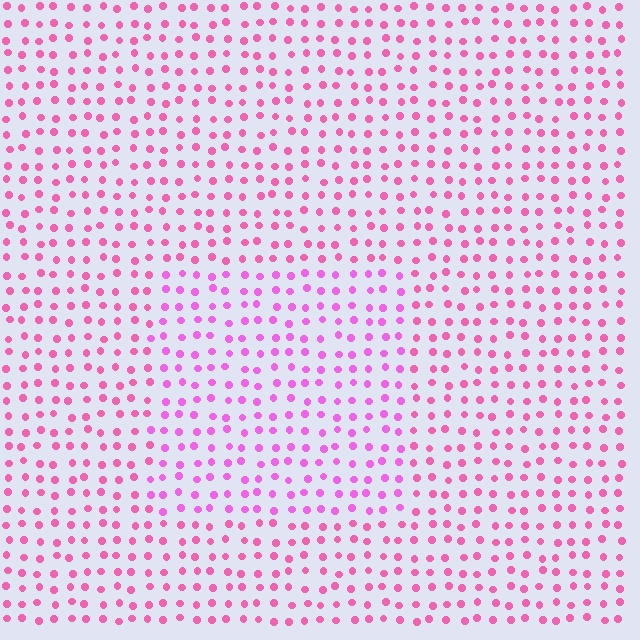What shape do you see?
I see a rectangle.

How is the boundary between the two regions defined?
The boundary is defined purely by a slight shift in hue (about 24 degrees). Spacing, size, and orientation are identical on both sides.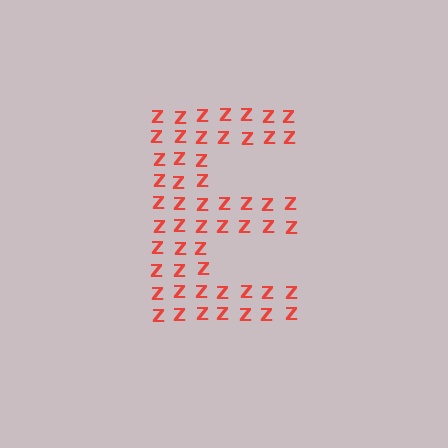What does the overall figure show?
The overall figure shows the letter E.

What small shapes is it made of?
It is made of small letter Z's.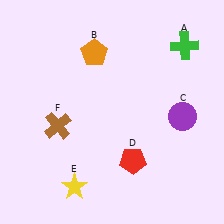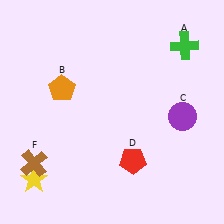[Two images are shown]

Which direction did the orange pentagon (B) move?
The orange pentagon (B) moved down.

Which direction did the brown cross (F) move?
The brown cross (F) moved down.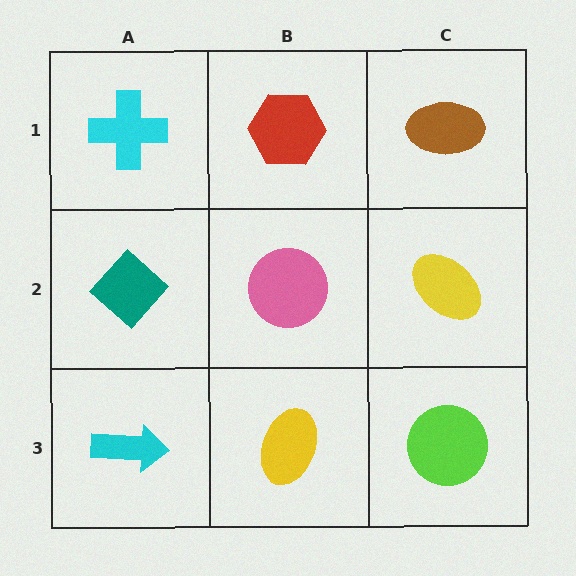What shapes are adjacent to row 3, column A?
A teal diamond (row 2, column A), a yellow ellipse (row 3, column B).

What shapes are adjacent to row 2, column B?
A red hexagon (row 1, column B), a yellow ellipse (row 3, column B), a teal diamond (row 2, column A), a yellow ellipse (row 2, column C).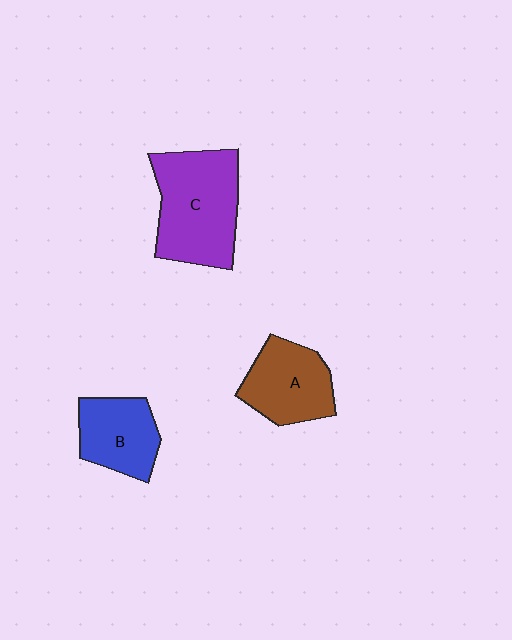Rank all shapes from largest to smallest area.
From largest to smallest: C (purple), A (brown), B (blue).